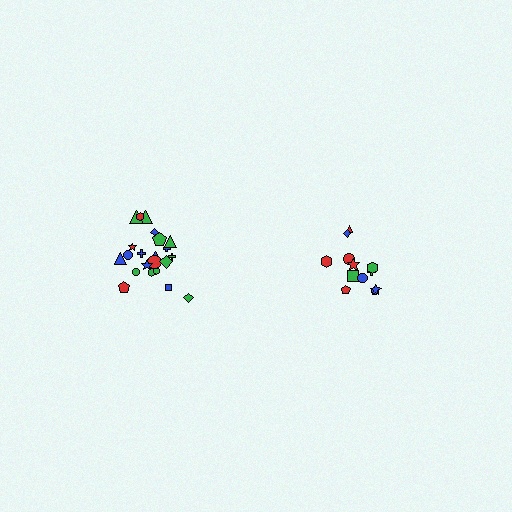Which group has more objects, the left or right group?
The left group.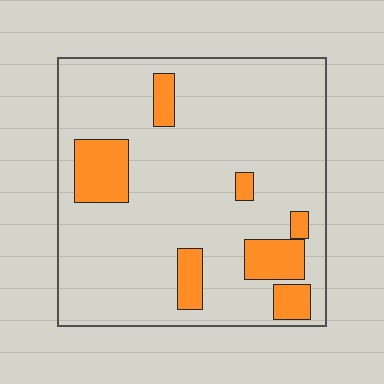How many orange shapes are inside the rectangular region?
7.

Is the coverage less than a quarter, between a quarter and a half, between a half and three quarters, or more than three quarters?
Less than a quarter.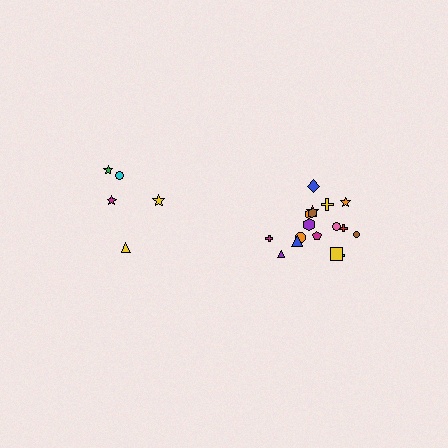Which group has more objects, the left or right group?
The right group.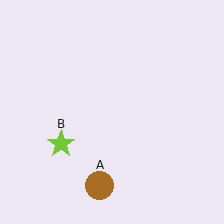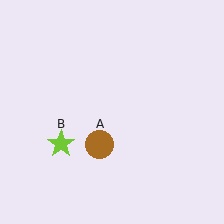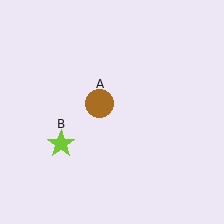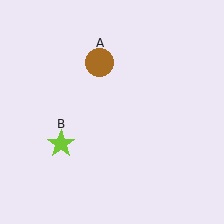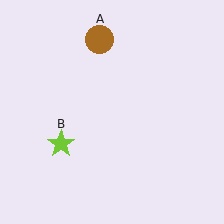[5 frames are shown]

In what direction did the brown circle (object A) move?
The brown circle (object A) moved up.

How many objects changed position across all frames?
1 object changed position: brown circle (object A).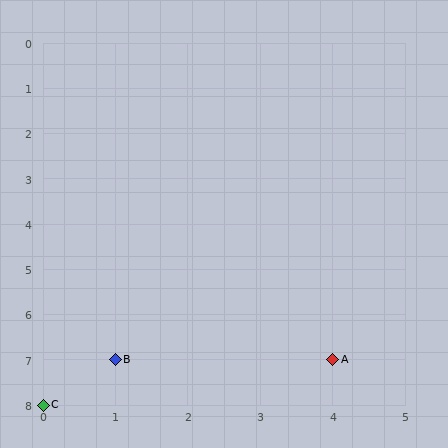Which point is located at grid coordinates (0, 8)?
Point C is at (0, 8).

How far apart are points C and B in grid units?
Points C and B are 1 column and 1 row apart (about 1.4 grid units diagonally).